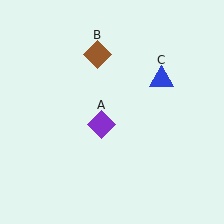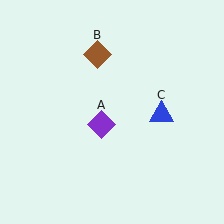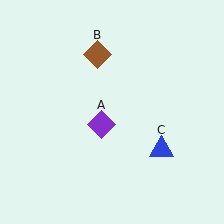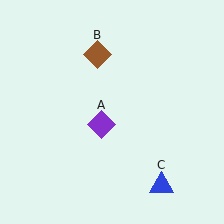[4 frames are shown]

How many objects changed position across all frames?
1 object changed position: blue triangle (object C).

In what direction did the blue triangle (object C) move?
The blue triangle (object C) moved down.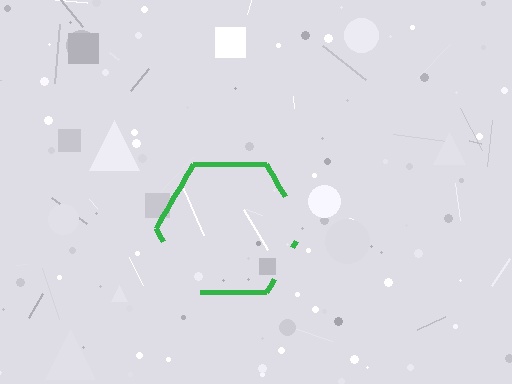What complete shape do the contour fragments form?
The contour fragments form a hexagon.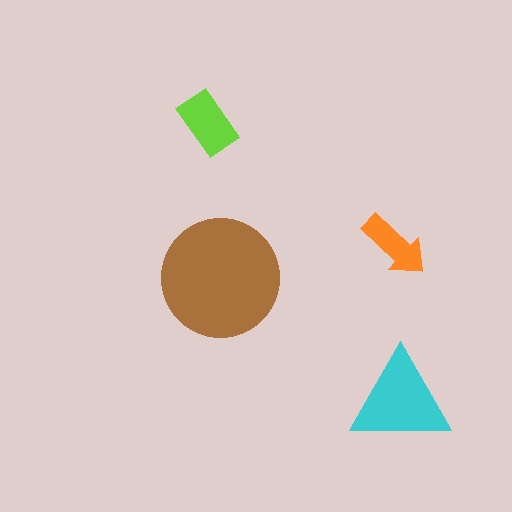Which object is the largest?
The brown circle.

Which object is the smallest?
The orange arrow.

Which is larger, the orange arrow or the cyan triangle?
The cyan triangle.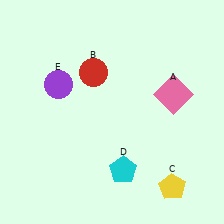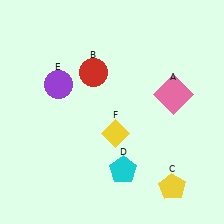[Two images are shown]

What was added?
A yellow diamond (F) was added in Image 2.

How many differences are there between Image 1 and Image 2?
There is 1 difference between the two images.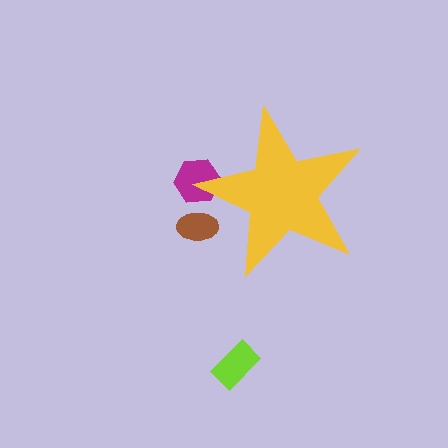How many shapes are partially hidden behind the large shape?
2 shapes are partially hidden.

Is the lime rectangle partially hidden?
No, the lime rectangle is fully visible.